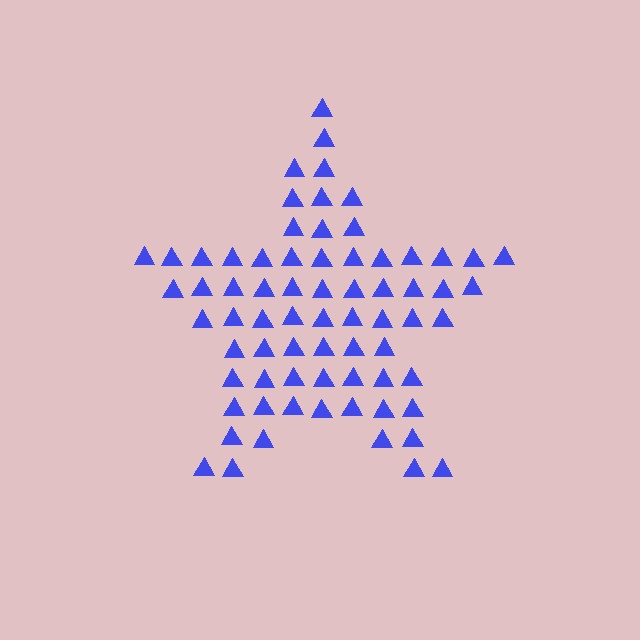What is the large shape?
The large shape is a star.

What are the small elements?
The small elements are triangles.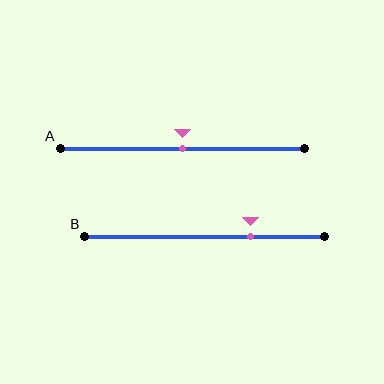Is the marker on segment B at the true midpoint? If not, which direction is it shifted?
No, the marker on segment B is shifted to the right by about 19% of the segment length.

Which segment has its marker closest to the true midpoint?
Segment A has its marker closest to the true midpoint.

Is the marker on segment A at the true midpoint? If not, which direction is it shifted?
Yes, the marker on segment A is at the true midpoint.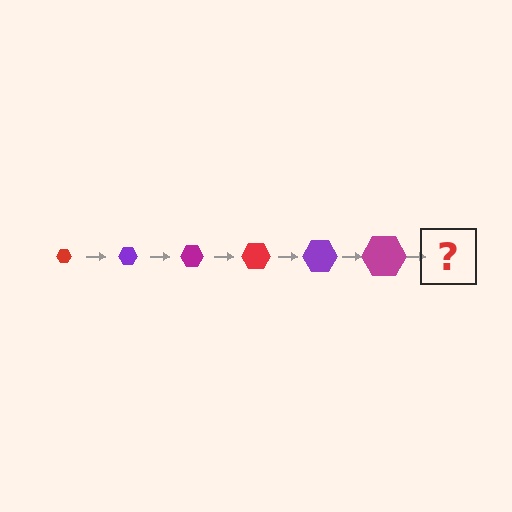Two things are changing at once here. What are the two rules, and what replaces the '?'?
The two rules are that the hexagon grows larger each step and the color cycles through red, purple, and magenta. The '?' should be a red hexagon, larger than the previous one.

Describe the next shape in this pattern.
It should be a red hexagon, larger than the previous one.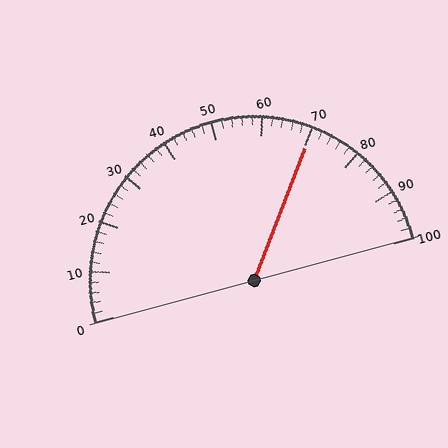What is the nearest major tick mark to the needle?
The nearest major tick mark is 70.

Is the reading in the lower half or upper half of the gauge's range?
The reading is in the upper half of the range (0 to 100).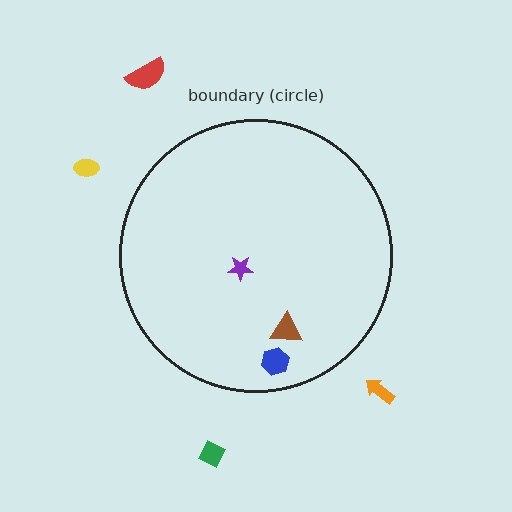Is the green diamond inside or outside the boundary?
Outside.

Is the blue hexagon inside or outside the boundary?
Inside.